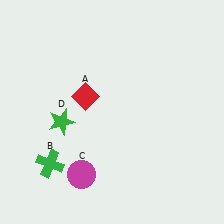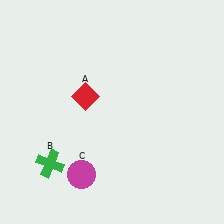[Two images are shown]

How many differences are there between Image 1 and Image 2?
There is 1 difference between the two images.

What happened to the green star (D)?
The green star (D) was removed in Image 2. It was in the bottom-left area of Image 1.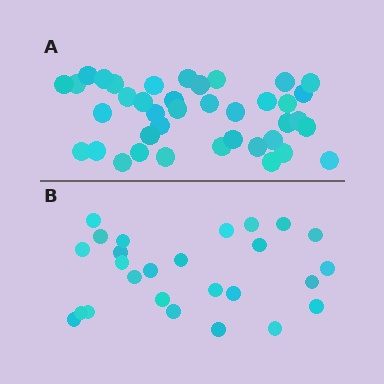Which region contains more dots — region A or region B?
Region A (the top region) has more dots.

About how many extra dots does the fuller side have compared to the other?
Region A has approximately 15 more dots than region B.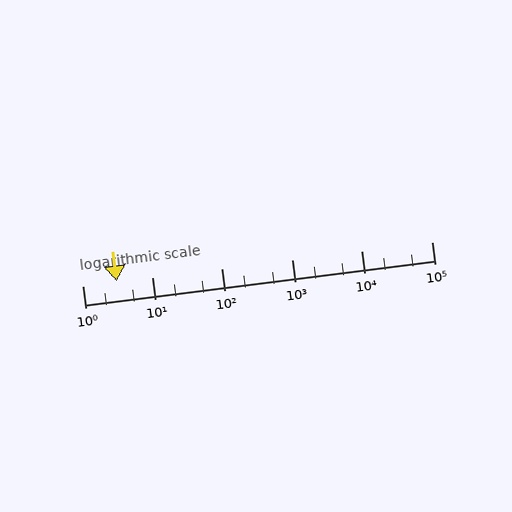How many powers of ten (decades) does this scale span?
The scale spans 5 decades, from 1 to 100000.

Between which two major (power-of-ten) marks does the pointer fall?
The pointer is between 1 and 10.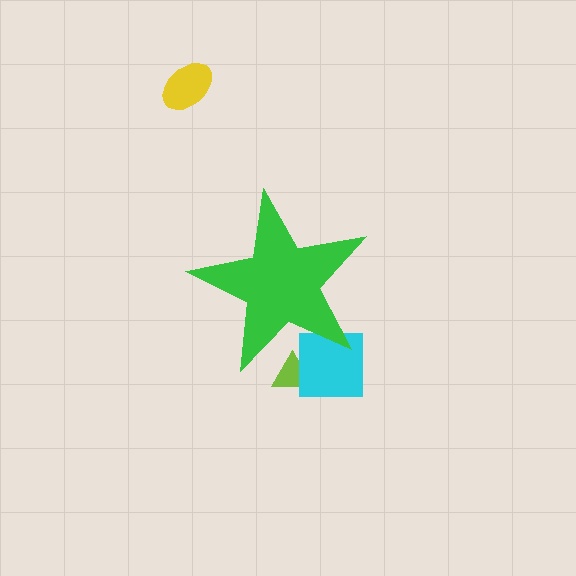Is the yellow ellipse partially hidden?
No, the yellow ellipse is fully visible.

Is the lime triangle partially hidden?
Yes, the lime triangle is partially hidden behind the green star.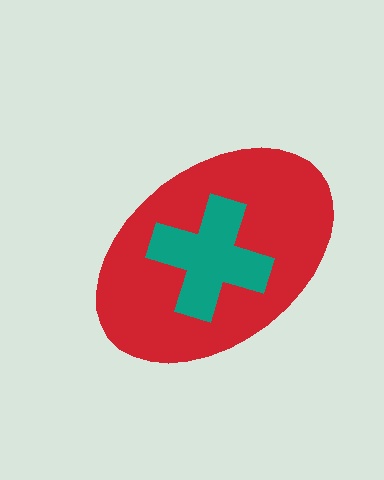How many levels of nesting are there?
2.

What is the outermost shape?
The red ellipse.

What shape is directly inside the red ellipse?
The teal cross.